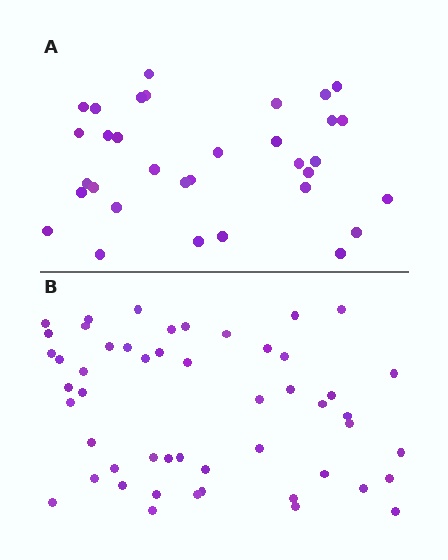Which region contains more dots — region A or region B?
Region B (the bottom region) has more dots.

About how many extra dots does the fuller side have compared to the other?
Region B has approximately 20 more dots than region A.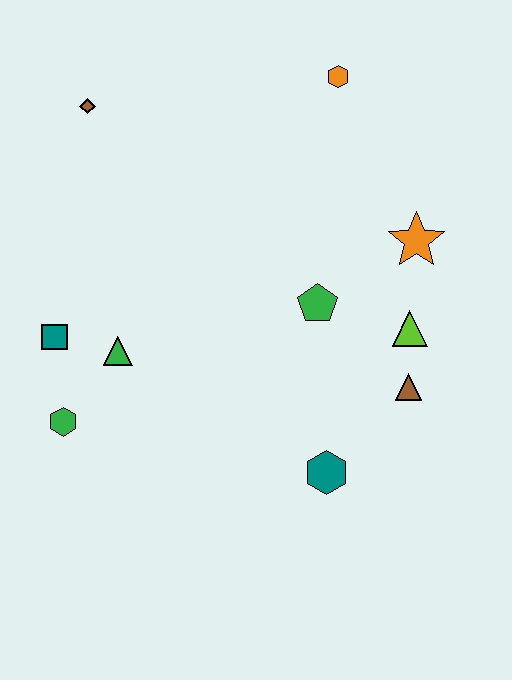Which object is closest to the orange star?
The lime triangle is closest to the orange star.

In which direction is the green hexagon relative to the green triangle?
The green hexagon is below the green triangle.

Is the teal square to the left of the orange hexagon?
Yes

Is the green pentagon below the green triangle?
No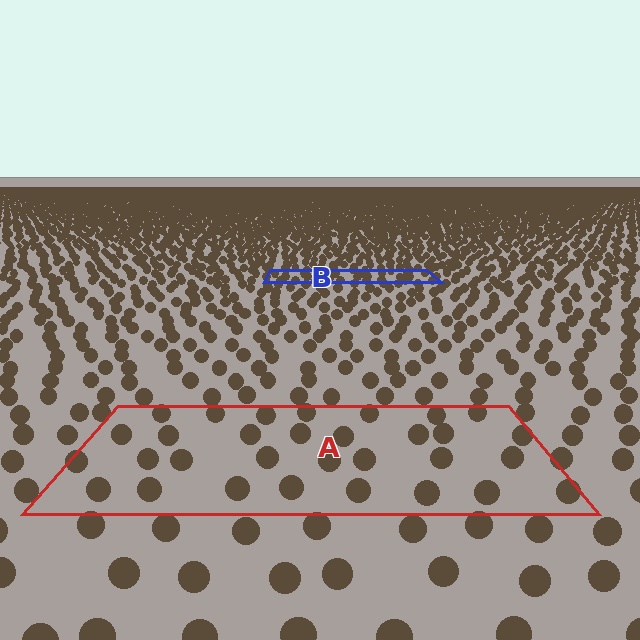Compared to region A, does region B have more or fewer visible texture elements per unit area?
Region B has more texture elements per unit area — they are packed more densely because it is farther away.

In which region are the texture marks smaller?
The texture marks are smaller in region B, because it is farther away.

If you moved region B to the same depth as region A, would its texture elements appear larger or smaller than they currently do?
They would appear larger. At a closer depth, the same texture elements are projected at a bigger on-screen size.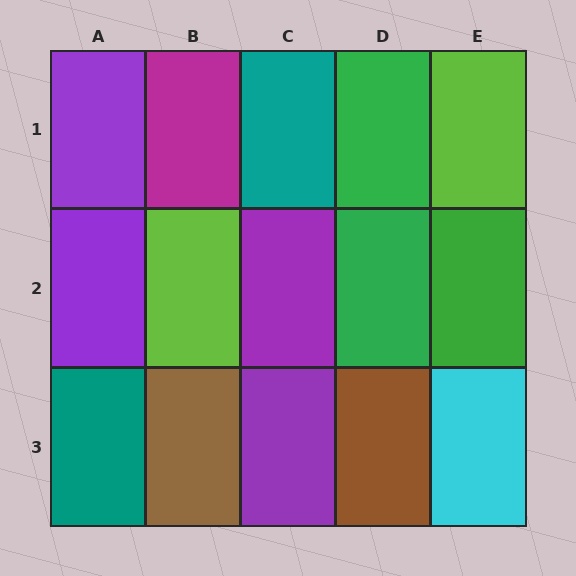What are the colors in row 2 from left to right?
Purple, lime, purple, green, green.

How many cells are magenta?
1 cell is magenta.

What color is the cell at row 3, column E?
Cyan.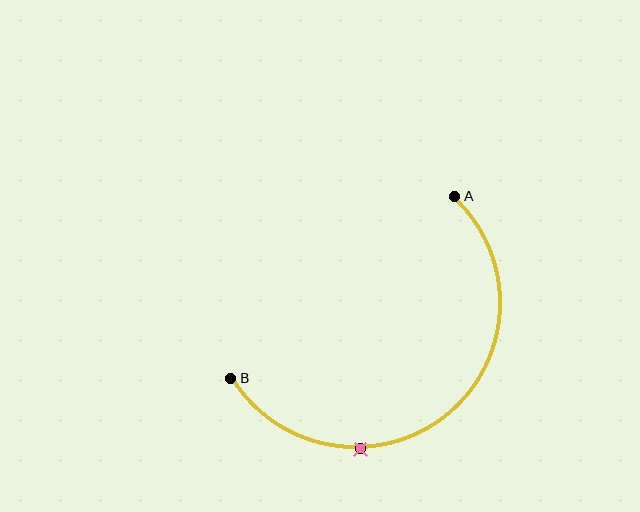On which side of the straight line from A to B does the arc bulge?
The arc bulges below and to the right of the straight line connecting A and B.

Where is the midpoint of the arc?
The arc midpoint is the point on the curve farthest from the straight line joining A and B. It sits below and to the right of that line.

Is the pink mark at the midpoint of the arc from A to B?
No. The pink mark lies on the arc but is closer to endpoint B. The arc midpoint would be at the point on the curve equidistant along the arc from both A and B.